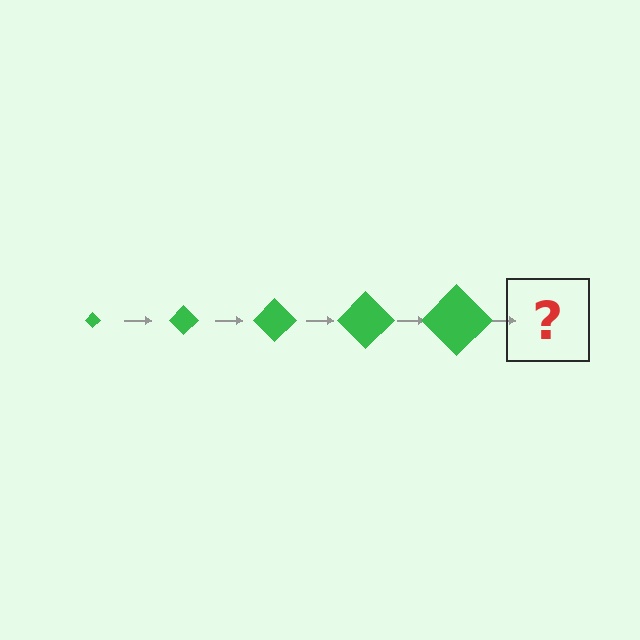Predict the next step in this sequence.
The next step is a green diamond, larger than the previous one.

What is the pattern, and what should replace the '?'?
The pattern is that the diamond gets progressively larger each step. The '?' should be a green diamond, larger than the previous one.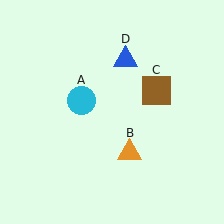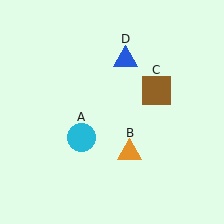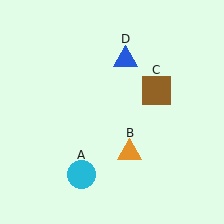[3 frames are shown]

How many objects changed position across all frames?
1 object changed position: cyan circle (object A).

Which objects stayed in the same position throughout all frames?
Orange triangle (object B) and brown square (object C) and blue triangle (object D) remained stationary.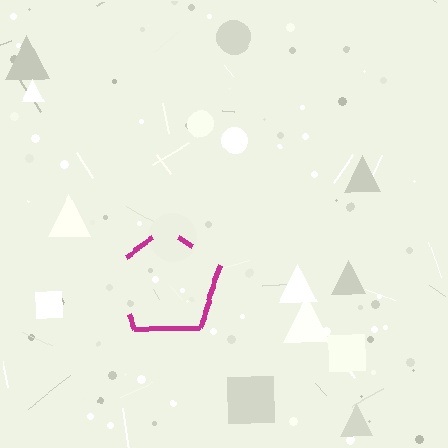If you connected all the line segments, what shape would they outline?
They would outline a pentagon.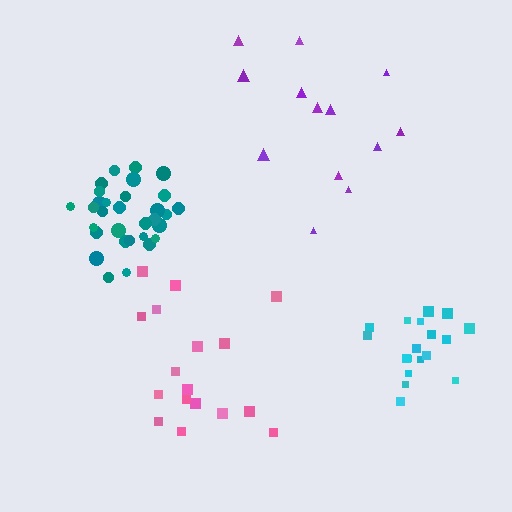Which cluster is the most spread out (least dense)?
Pink.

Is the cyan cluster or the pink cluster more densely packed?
Cyan.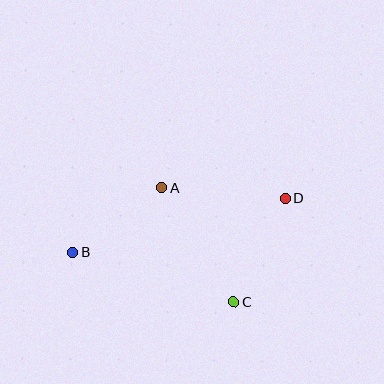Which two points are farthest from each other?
Points B and D are farthest from each other.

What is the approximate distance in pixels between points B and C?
The distance between B and C is approximately 168 pixels.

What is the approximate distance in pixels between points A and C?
The distance between A and C is approximately 135 pixels.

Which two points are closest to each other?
Points A and B are closest to each other.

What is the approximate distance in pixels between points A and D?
The distance between A and D is approximately 124 pixels.